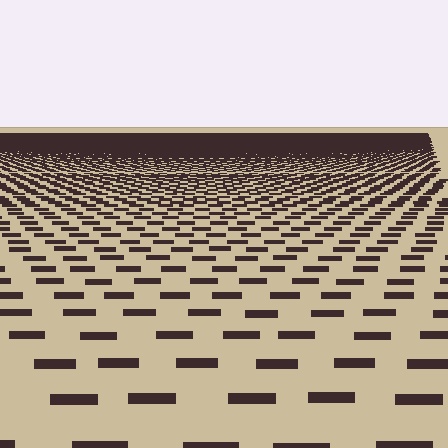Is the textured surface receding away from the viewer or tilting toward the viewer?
The surface is receding away from the viewer. Texture elements get smaller and denser toward the top.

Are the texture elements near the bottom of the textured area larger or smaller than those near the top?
Larger. Near the bottom, elements are closer to the viewer and appear at a bigger on-screen size.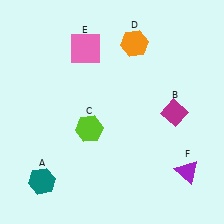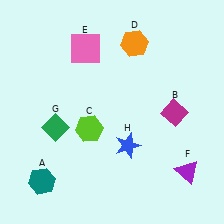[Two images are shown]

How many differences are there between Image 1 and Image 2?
There are 2 differences between the two images.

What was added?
A green diamond (G), a blue star (H) were added in Image 2.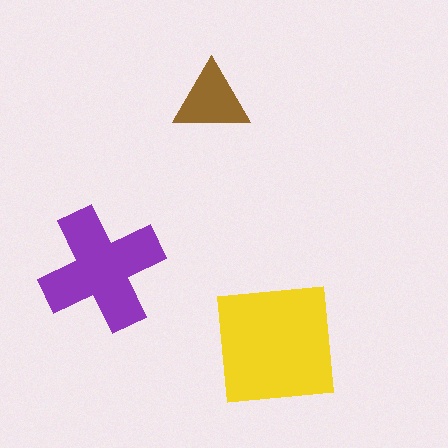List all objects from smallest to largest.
The brown triangle, the purple cross, the yellow square.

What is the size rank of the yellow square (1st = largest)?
1st.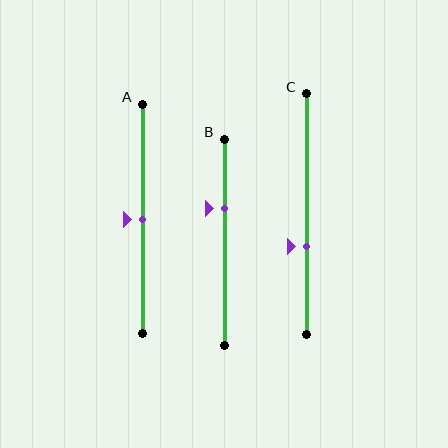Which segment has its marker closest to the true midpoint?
Segment A has its marker closest to the true midpoint.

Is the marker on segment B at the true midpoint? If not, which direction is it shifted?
No, the marker on segment B is shifted upward by about 16% of the segment length.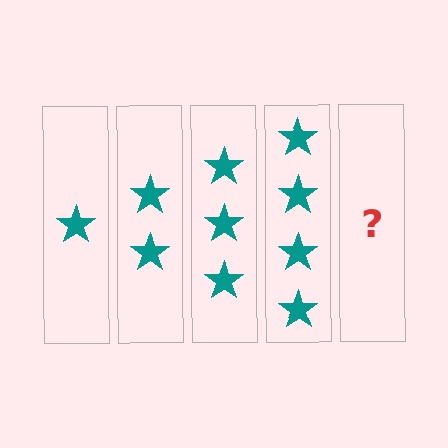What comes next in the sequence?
The next element should be 5 stars.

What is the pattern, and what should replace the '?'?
The pattern is that each step adds one more star. The '?' should be 5 stars.